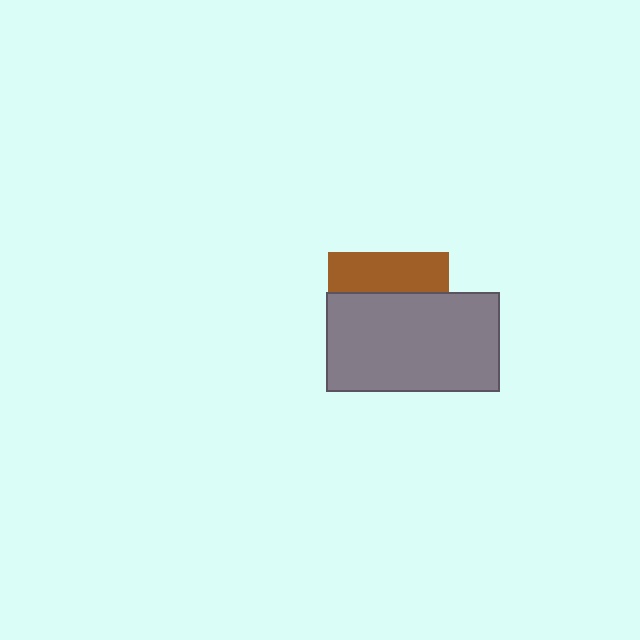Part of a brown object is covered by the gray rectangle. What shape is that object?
It is a square.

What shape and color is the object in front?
The object in front is a gray rectangle.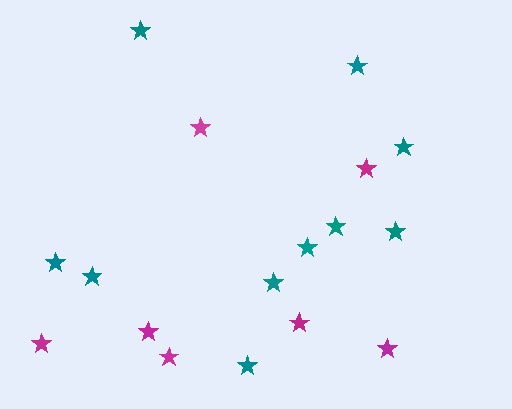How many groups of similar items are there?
There are 2 groups: one group of teal stars (10) and one group of magenta stars (7).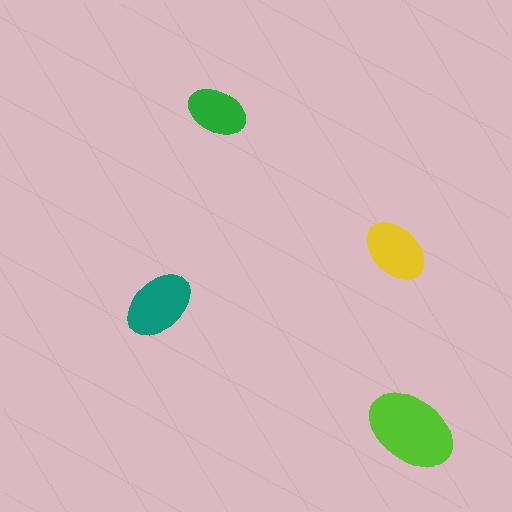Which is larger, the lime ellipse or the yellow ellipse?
The lime one.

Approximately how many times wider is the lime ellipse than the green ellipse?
About 1.5 times wider.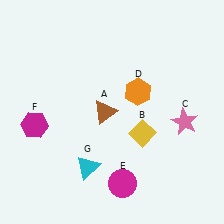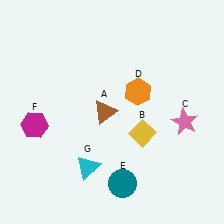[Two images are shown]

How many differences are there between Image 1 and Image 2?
There is 1 difference between the two images.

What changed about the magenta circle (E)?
In Image 1, E is magenta. In Image 2, it changed to teal.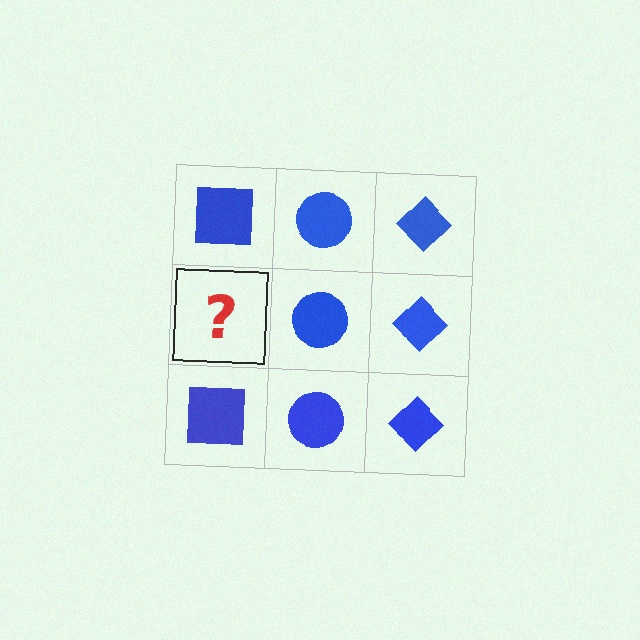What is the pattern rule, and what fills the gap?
The rule is that each column has a consistent shape. The gap should be filled with a blue square.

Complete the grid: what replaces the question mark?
The question mark should be replaced with a blue square.